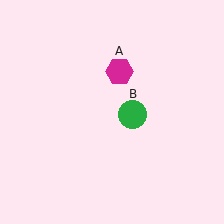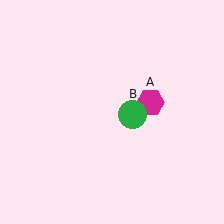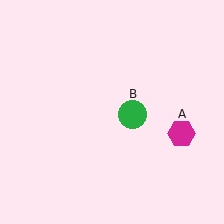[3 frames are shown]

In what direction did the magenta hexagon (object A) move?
The magenta hexagon (object A) moved down and to the right.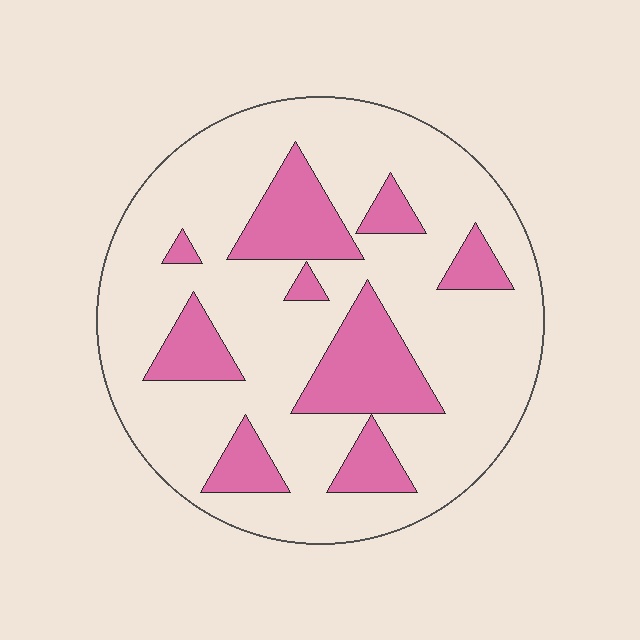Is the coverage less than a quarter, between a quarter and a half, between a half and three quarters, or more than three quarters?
Less than a quarter.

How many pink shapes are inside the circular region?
9.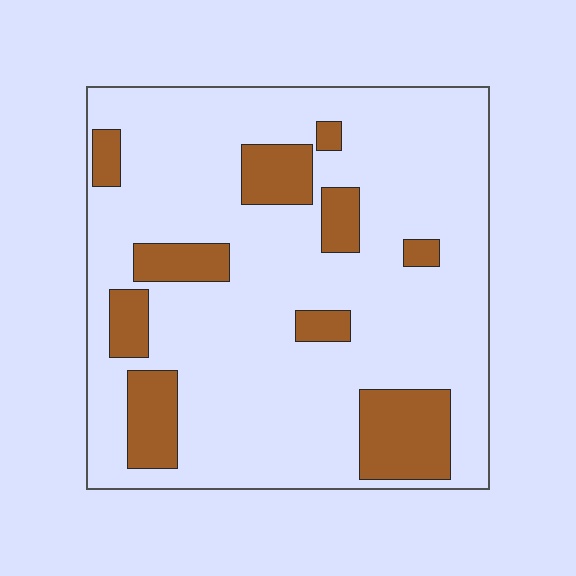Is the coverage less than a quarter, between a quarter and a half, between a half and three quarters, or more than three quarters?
Less than a quarter.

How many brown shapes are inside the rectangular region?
10.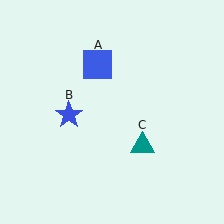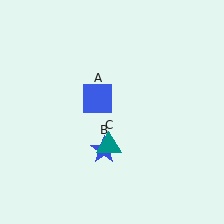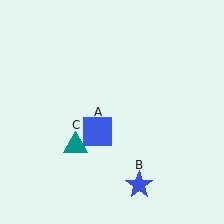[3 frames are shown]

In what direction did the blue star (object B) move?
The blue star (object B) moved down and to the right.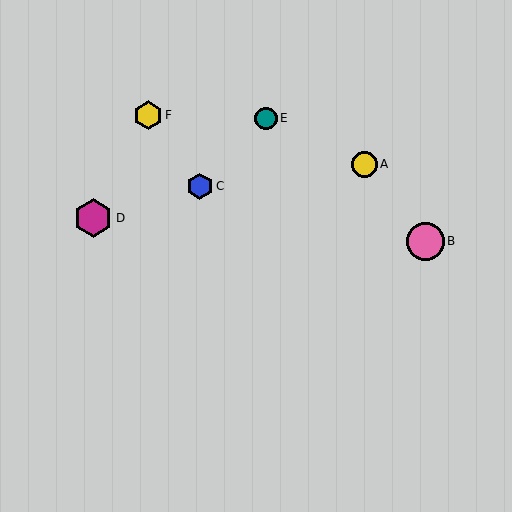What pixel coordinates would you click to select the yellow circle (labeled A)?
Click at (365, 164) to select the yellow circle A.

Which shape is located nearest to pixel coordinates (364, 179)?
The yellow circle (labeled A) at (365, 164) is nearest to that location.